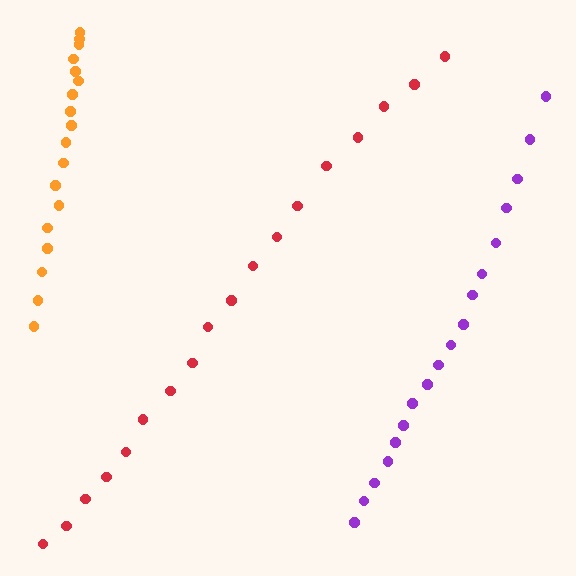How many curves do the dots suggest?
There are 3 distinct paths.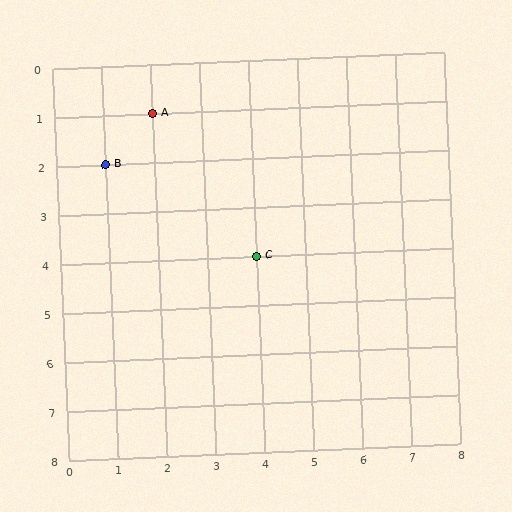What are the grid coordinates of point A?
Point A is at grid coordinates (2, 1).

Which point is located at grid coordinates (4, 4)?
Point C is at (4, 4).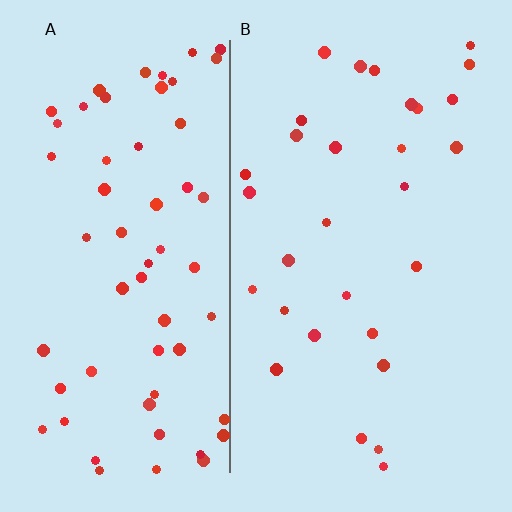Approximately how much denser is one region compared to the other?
Approximately 2.0× — region A over region B.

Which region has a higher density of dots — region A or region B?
A (the left).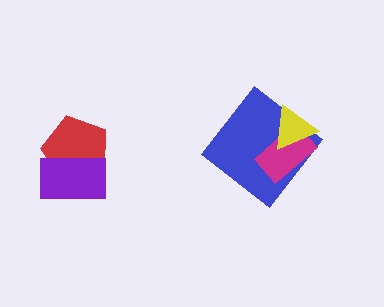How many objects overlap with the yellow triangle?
2 objects overlap with the yellow triangle.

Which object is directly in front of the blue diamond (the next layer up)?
The magenta rectangle is directly in front of the blue diamond.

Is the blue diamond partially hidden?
Yes, it is partially covered by another shape.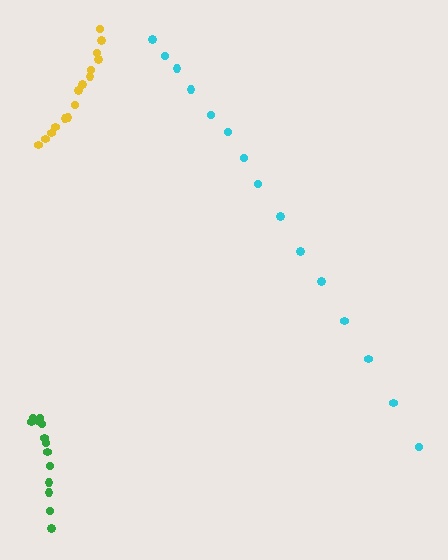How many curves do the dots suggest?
There are 3 distinct paths.